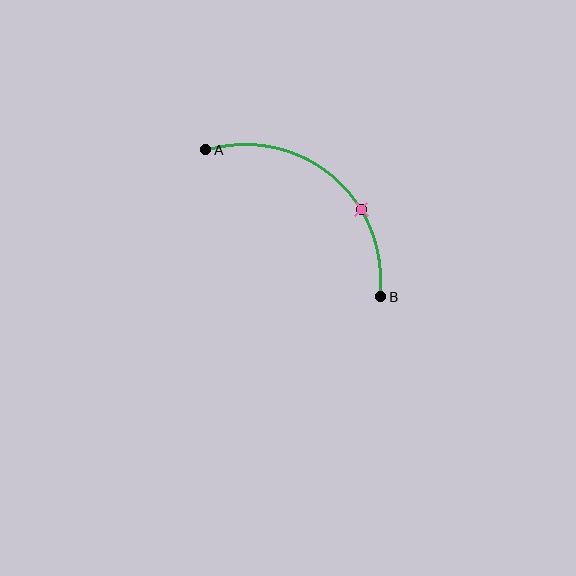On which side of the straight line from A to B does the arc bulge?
The arc bulges above and to the right of the straight line connecting A and B.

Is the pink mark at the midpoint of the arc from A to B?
No. The pink mark lies on the arc but is closer to endpoint B. The arc midpoint would be at the point on the curve equidistant along the arc from both A and B.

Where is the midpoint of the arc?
The arc midpoint is the point on the curve farthest from the straight line joining A and B. It sits above and to the right of that line.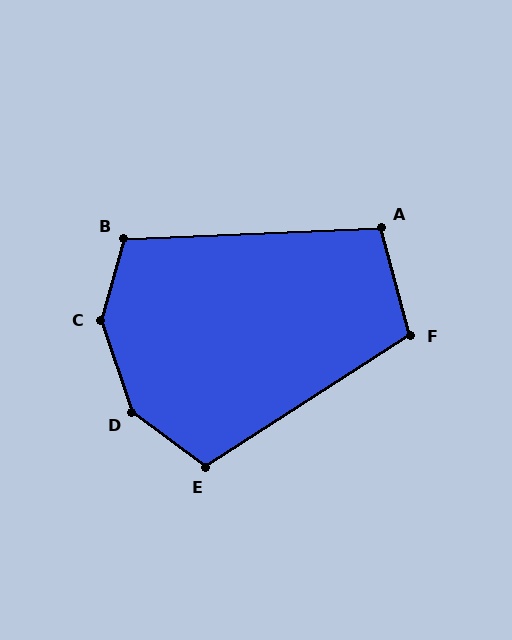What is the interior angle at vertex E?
Approximately 111 degrees (obtuse).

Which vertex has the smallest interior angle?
A, at approximately 103 degrees.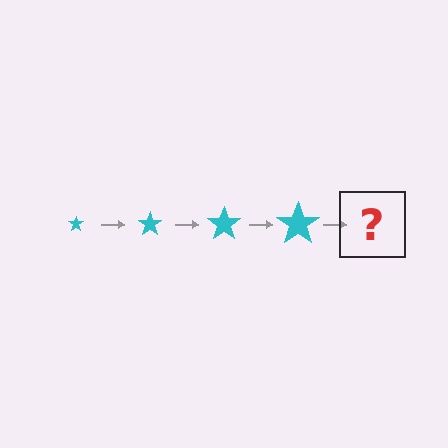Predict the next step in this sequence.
The next step is a cyan star, larger than the previous one.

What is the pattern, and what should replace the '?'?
The pattern is that the star gets progressively larger each step. The '?' should be a cyan star, larger than the previous one.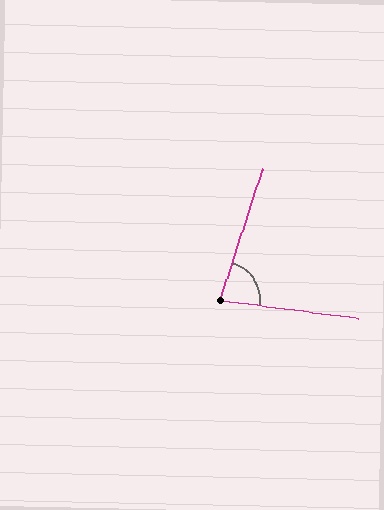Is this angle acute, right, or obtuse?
It is acute.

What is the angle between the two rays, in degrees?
Approximately 80 degrees.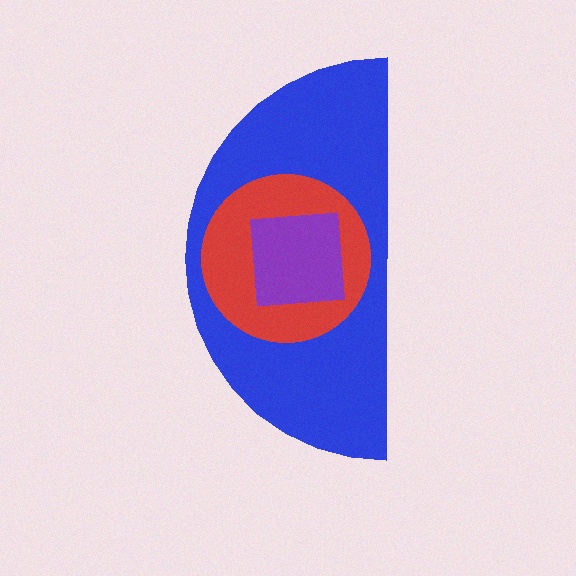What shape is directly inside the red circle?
The purple square.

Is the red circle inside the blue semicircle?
Yes.